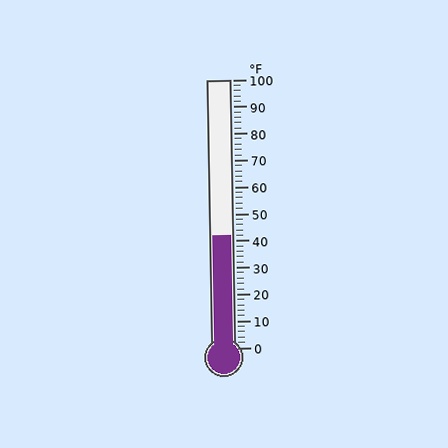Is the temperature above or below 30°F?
The temperature is above 30°F.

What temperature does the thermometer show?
The thermometer shows approximately 42°F.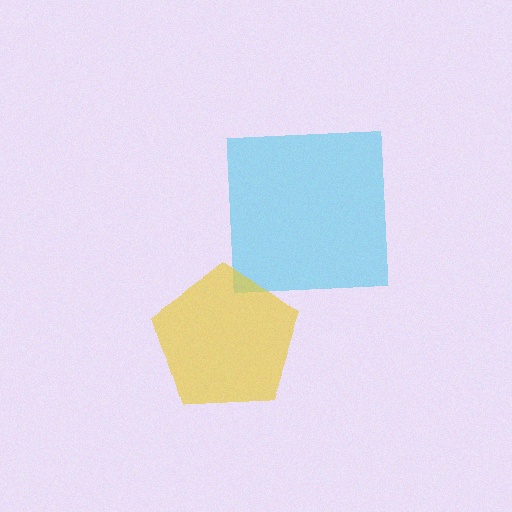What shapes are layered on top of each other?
The layered shapes are: a cyan square, a yellow pentagon.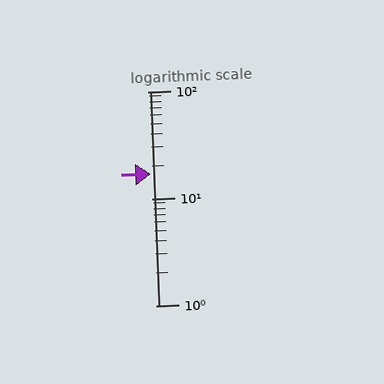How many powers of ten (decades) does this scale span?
The scale spans 2 decades, from 1 to 100.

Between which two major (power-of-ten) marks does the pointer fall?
The pointer is between 10 and 100.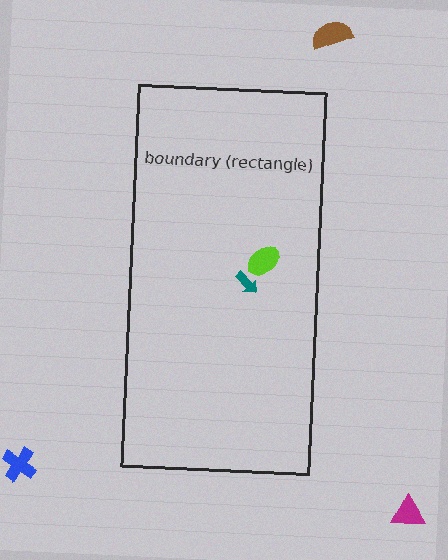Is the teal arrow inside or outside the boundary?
Inside.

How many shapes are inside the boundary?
2 inside, 3 outside.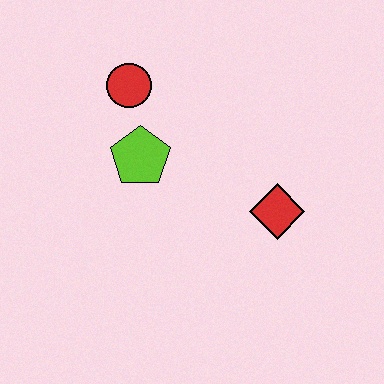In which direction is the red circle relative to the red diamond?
The red circle is to the left of the red diamond.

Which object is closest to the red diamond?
The lime pentagon is closest to the red diamond.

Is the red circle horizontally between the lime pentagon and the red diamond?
No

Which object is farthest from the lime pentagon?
The red diamond is farthest from the lime pentagon.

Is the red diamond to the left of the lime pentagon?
No